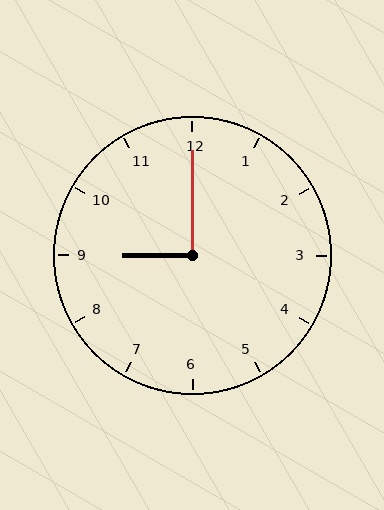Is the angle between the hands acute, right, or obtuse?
It is right.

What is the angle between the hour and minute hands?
Approximately 90 degrees.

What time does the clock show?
9:00.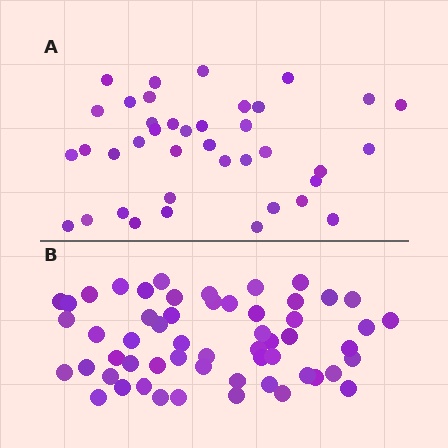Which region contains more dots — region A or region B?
Region B (the bottom region) has more dots.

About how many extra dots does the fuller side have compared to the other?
Region B has approximately 15 more dots than region A.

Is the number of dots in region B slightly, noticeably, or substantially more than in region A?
Region B has noticeably more, but not dramatically so. The ratio is roughly 1.4 to 1.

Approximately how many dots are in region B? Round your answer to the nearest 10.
About 60 dots. (The exact count is 56, which rounds to 60.)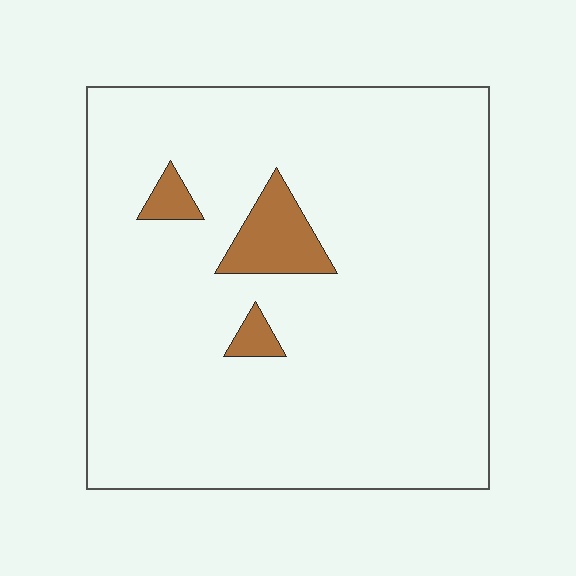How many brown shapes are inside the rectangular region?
3.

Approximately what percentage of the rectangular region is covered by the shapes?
Approximately 5%.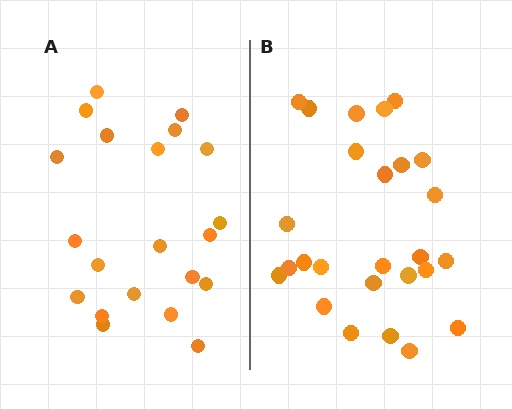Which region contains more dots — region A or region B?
Region B (the right region) has more dots.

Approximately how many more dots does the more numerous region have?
Region B has about 5 more dots than region A.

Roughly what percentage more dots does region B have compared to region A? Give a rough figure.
About 25% more.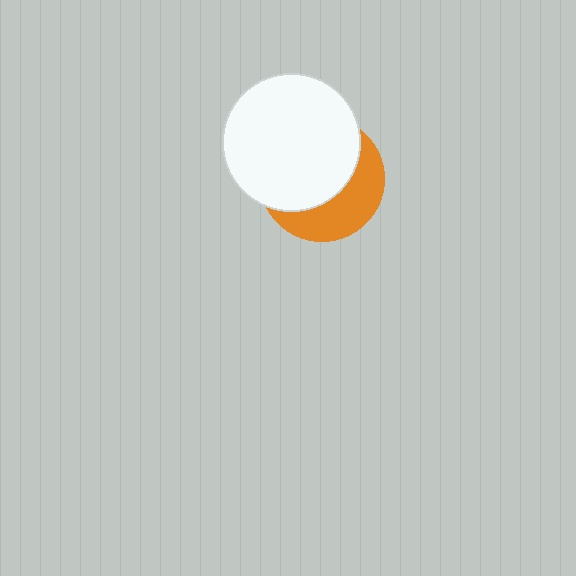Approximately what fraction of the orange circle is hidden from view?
Roughly 61% of the orange circle is hidden behind the white circle.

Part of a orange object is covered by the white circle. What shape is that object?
It is a circle.